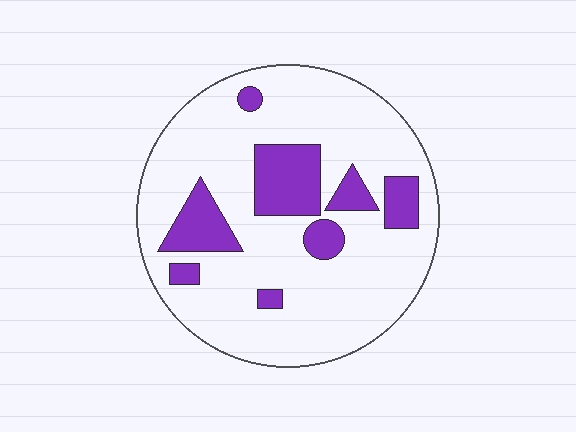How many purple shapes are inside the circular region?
8.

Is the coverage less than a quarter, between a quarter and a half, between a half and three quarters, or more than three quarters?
Less than a quarter.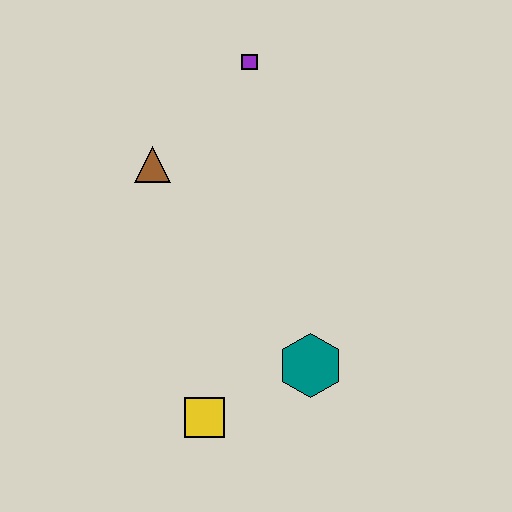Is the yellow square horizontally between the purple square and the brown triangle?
Yes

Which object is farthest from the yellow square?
The purple square is farthest from the yellow square.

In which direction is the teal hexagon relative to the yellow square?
The teal hexagon is to the right of the yellow square.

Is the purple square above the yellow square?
Yes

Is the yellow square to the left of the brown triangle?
No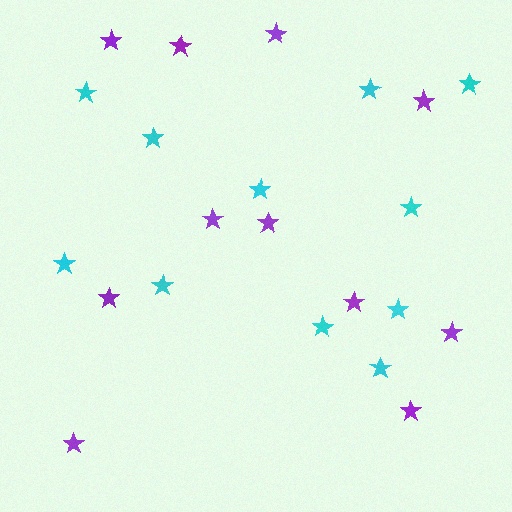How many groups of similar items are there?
There are 2 groups: one group of purple stars (11) and one group of cyan stars (11).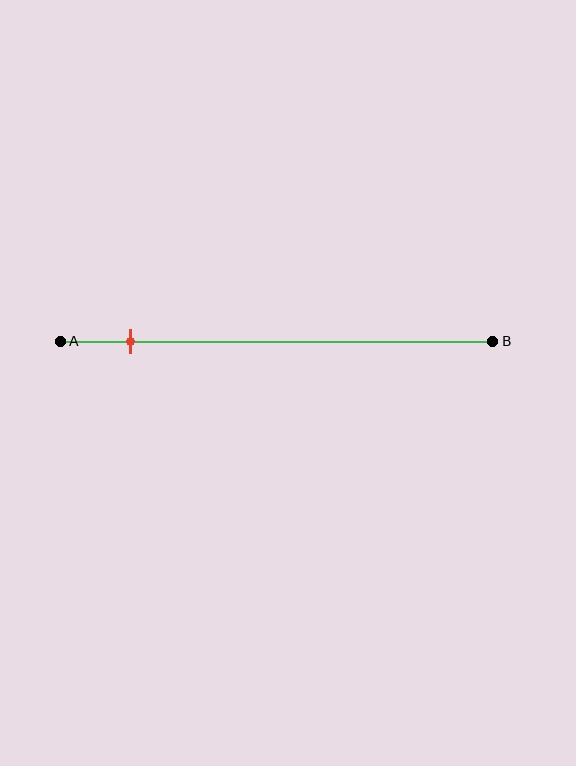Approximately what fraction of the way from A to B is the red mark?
The red mark is approximately 15% of the way from A to B.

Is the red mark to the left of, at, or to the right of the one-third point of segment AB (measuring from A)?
The red mark is to the left of the one-third point of segment AB.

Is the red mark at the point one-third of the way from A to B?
No, the mark is at about 15% from A, not at the 33% one-third point.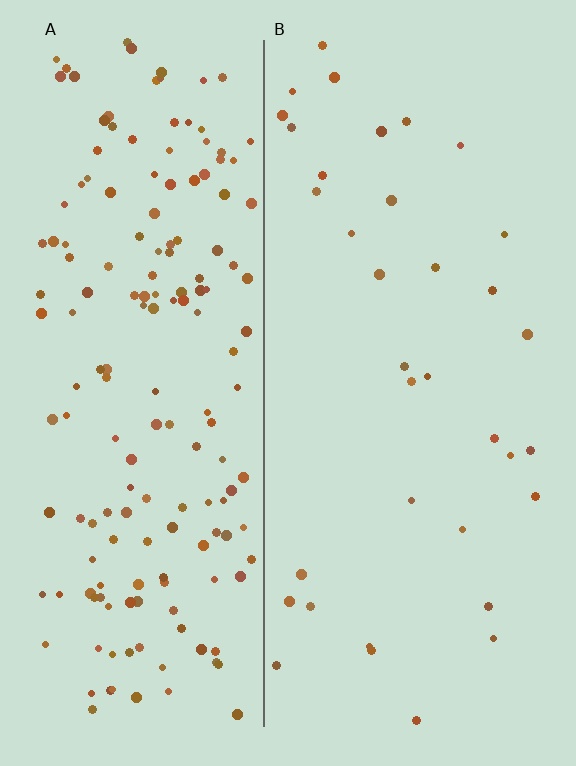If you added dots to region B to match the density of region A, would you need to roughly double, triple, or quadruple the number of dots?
Approximately quadruple.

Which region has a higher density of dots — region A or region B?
A (the left).